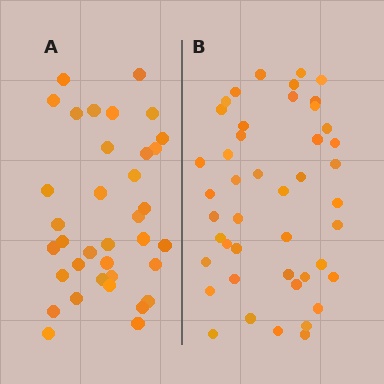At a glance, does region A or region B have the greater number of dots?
Region B (the right region) has more dots.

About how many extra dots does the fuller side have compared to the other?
Region B has roughly 8 or so more dots than region A.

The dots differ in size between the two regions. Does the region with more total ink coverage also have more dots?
No. Region A has more total ink coverage because its dots are larger, but region B actually contains more individual dots. Total area can be misleading — the number of items is what matters here.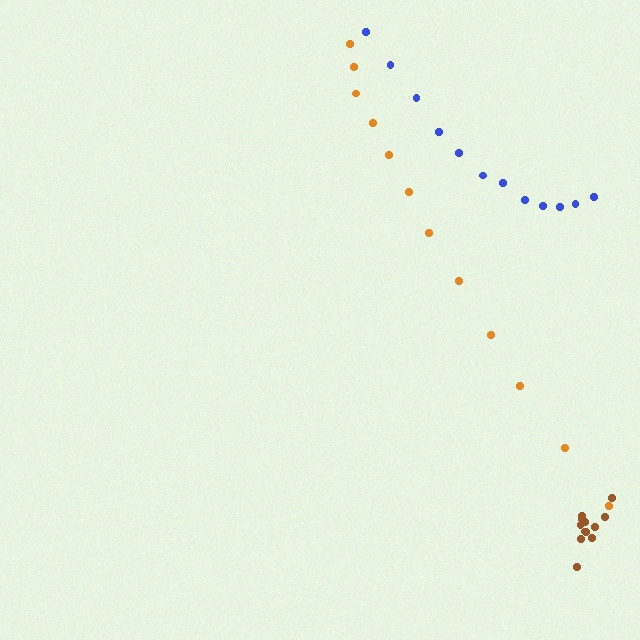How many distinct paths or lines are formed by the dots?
There are 3 distinct paths.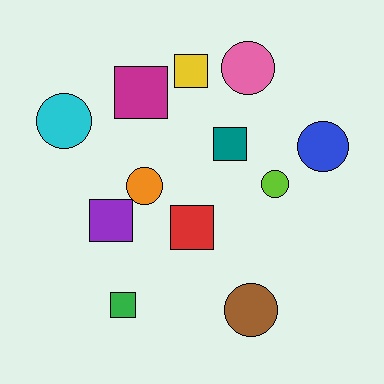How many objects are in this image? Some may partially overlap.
There are 12 objects.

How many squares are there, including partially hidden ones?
There are 6 squares.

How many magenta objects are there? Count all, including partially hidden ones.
There is 1 magenta object.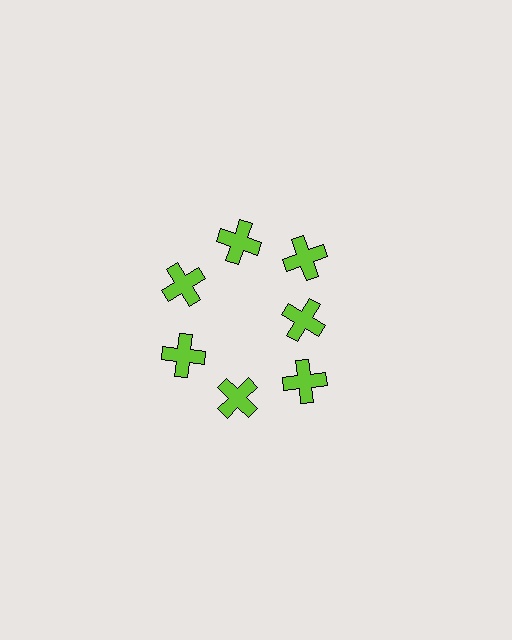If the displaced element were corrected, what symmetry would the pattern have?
It would have 7-fold rotational symmetry — the pattern would map onto itself every 51 degrees.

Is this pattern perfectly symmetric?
No. The 7 lime crosses are arranged in a ring, but one element near the 3 o'clock position is pulled inward toward the center, breaking the 7-fold rotational symmetry.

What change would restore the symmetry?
The symmetry would be restored by moving it outward, back onto the ring so that all 7 crosses sit at equal angles and equal distance from the center.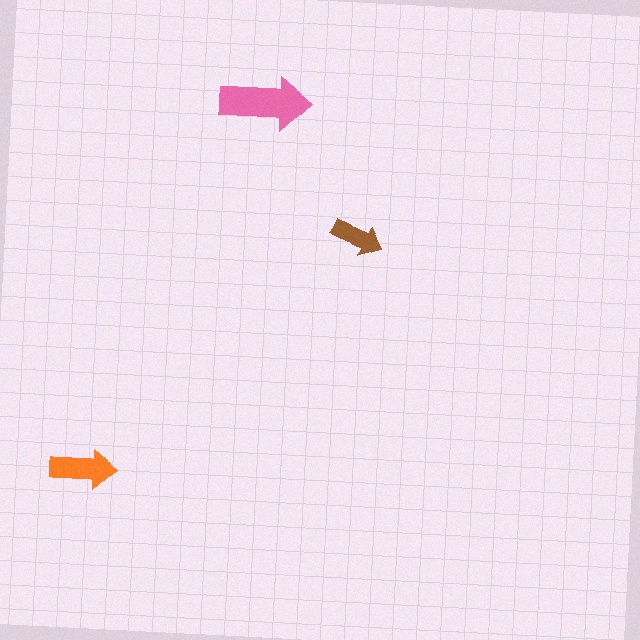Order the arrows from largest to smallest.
the pink one, the orange one, the brown one.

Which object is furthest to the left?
The orange arrow is leftmost.